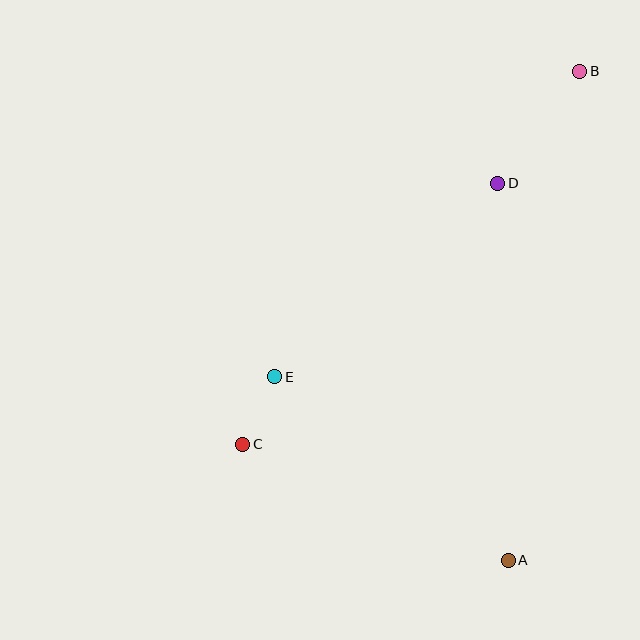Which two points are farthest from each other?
Points B and C are farthest from each other.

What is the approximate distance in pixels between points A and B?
The distance between A and B is approximately 494 pixels.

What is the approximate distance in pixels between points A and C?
The distance between A and C is approximately 290 pixels.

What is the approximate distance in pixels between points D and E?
The distance between D and E is approximately 295 pixels.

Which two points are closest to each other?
Points C and E are closest to each other.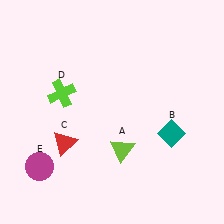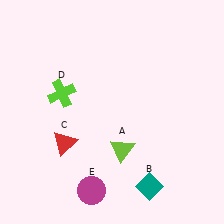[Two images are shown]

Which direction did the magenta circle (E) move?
The magenta circle (E) moved right.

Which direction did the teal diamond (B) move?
The teal diamond (B) moved down.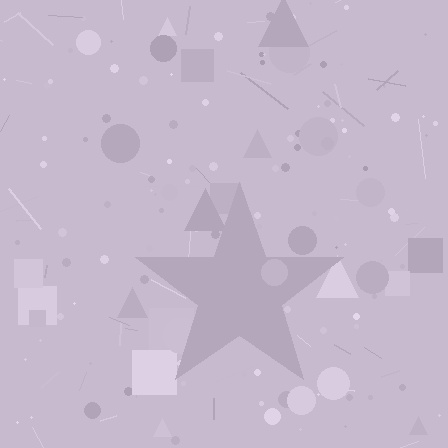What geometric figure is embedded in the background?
A star is embedded in the background.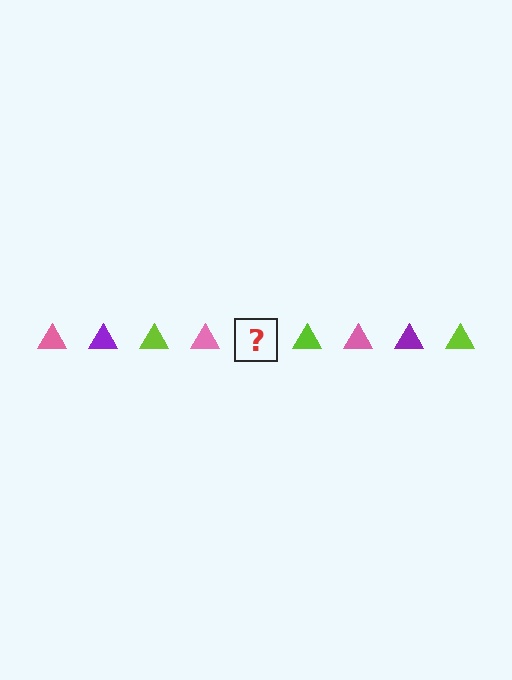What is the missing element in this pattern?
The missing element is a purple triangle.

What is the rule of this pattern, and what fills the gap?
The rule is that the pattern cycles through pink, purple, lime triangles. The gap should be filled with a purple triangle.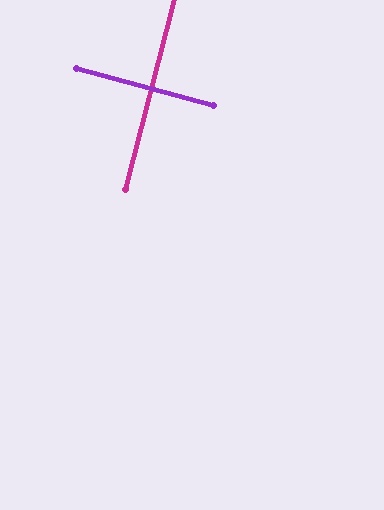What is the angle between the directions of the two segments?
Approximately 89 degrees.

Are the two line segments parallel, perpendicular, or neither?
Perpendicular — they meet at approximately 89°.